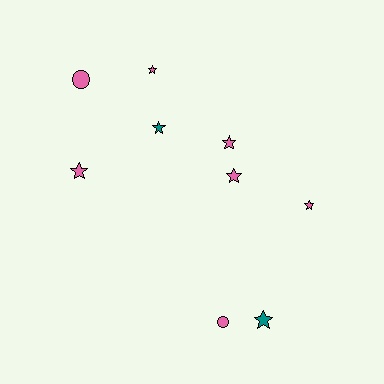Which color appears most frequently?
Pink, with 7 objects.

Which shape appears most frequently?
Star, with 7 objects.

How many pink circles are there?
There are 2 pink circles.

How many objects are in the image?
There are 9 objects.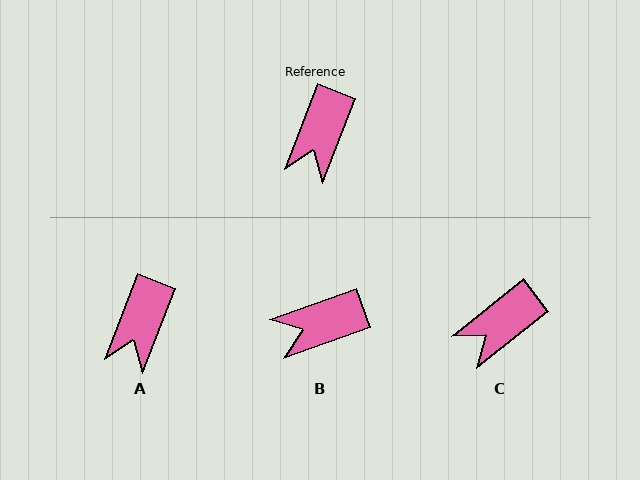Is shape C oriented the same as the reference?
No, it is off by about 31 degrees.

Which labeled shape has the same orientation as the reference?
A.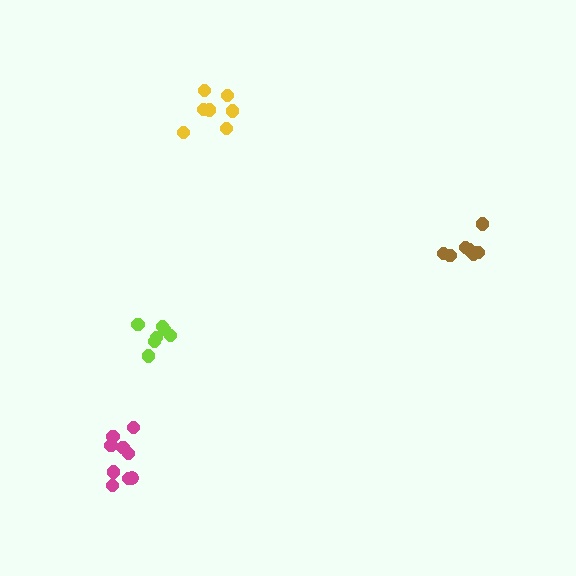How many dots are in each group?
Group 1: 9 dots, Group 2: 7 dots, Group 3: 8 dots, Group 4: 7 dots (31 total).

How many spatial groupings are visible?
There are 4 spatial groupings.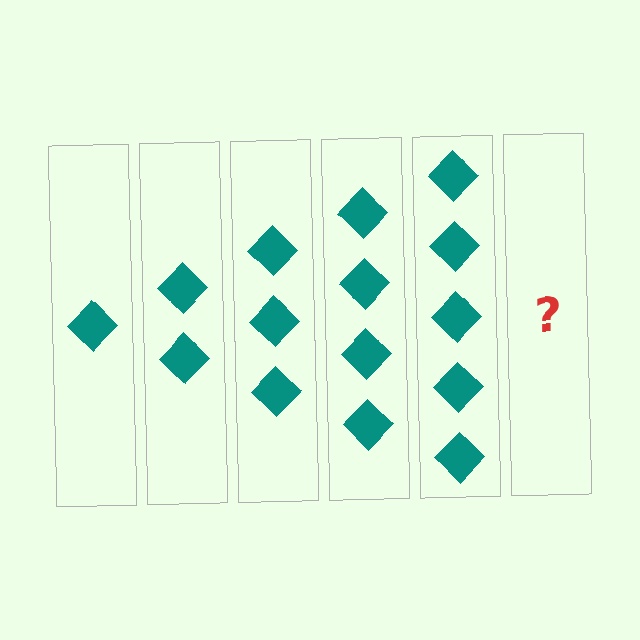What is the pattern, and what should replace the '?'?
The pattern is that each step adds one more diamond. The '?' should be 6 diamonds.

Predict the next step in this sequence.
The next step is 6 diamonds.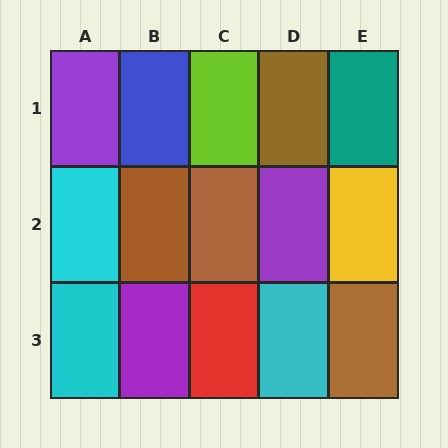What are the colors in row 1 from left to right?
Purple, blue, lime, brown, teal.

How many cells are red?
1 cell is red.